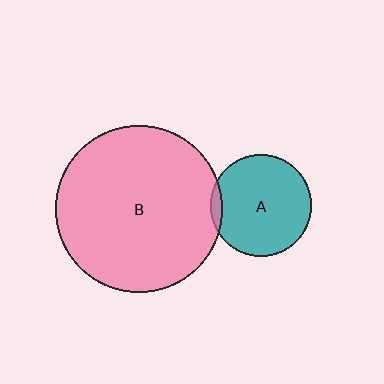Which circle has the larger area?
Circle B (pink).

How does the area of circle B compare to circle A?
Approximately 2.7 times.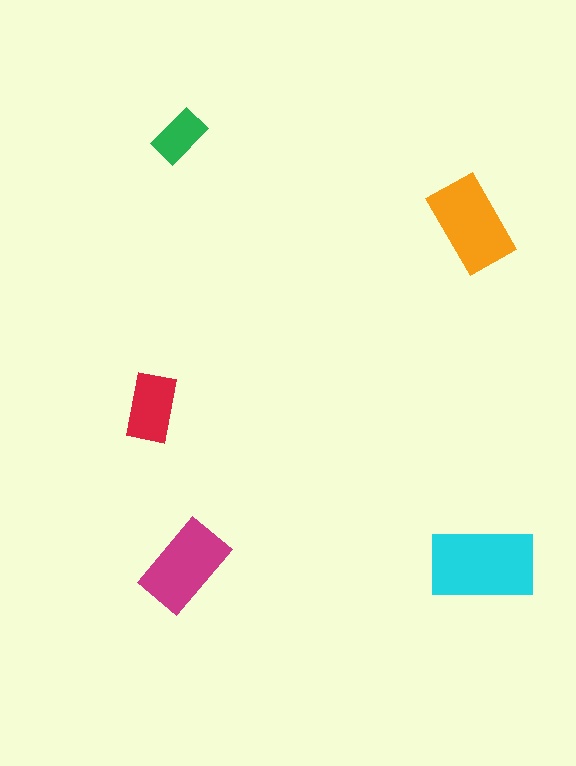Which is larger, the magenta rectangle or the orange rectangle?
The orange one.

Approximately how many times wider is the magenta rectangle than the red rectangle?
About 1.5 times wider.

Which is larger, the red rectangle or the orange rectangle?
The orange one.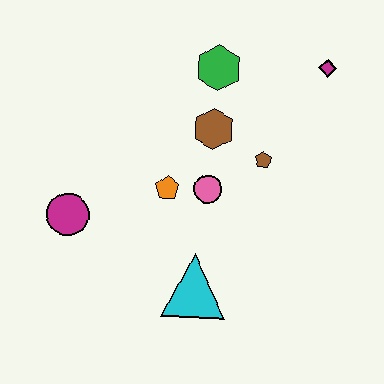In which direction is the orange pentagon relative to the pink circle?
The orange pentagon is to the left of the pink circle.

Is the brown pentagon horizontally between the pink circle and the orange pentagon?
No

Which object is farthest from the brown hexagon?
The magenta circle is farthest from the brown hexagon.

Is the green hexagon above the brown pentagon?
Yes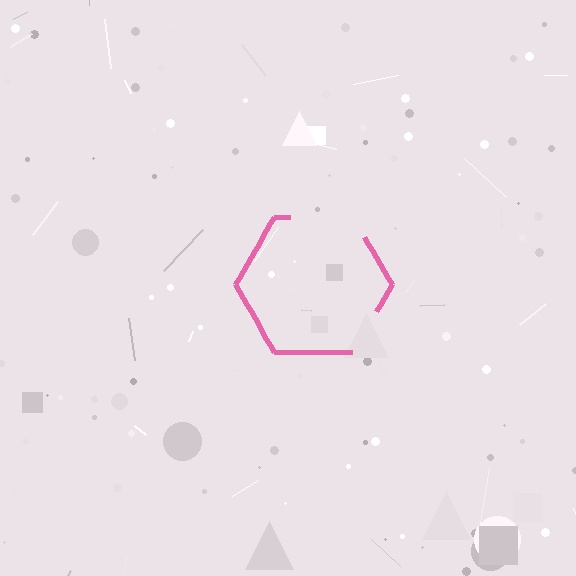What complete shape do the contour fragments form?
The contour fragments form a hexagon.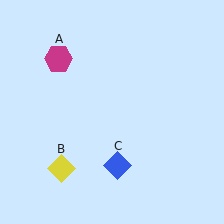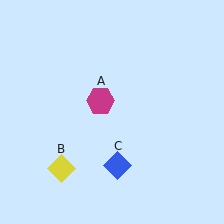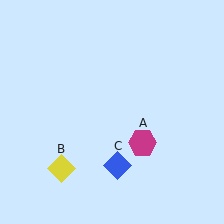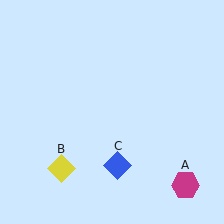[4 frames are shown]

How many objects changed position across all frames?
1 object changed position: magenta hexagon (object A).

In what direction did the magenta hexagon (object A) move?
The magenta hexagon (object A) moved down and to the right.